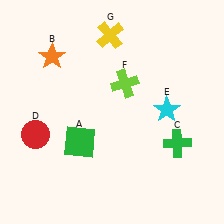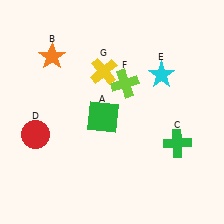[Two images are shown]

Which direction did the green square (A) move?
The green square (A) moved up.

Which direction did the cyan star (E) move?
The cyan star (E) moved up.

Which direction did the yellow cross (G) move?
The yellow cross (G) moved down.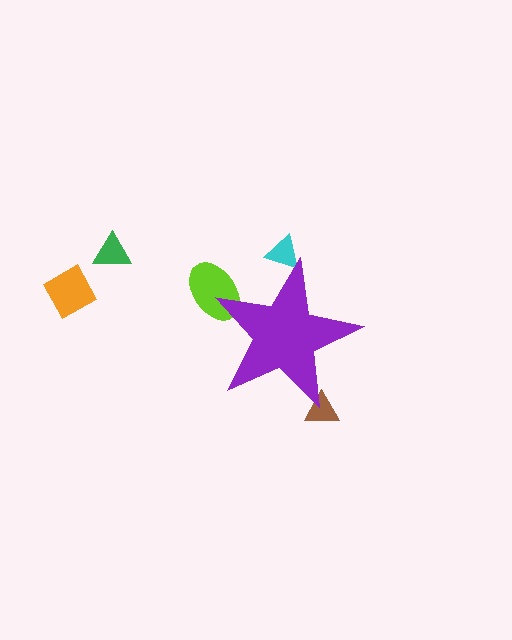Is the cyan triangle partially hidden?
Yes, the cyan triangle is partially hidden behind the purple star.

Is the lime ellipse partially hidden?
Yes, the lime ellipse is partially hidden behind the purple star.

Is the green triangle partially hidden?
No, the green triangle is fully visible.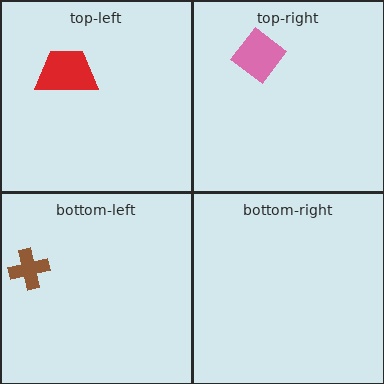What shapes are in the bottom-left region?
The brown cross.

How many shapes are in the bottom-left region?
1.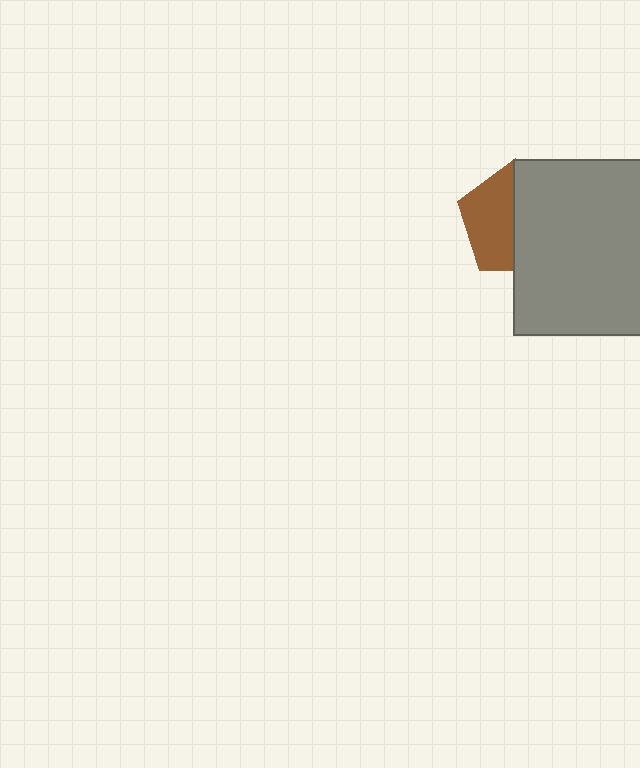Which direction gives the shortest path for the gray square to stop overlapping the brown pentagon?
Moving right gives the shortest separation.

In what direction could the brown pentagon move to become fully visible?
The brown pentagon could move left. That would shift it out from behind the gray square entirely.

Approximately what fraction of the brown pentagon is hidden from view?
Roughly 53% of the brown pentagon is hidden behind the gray square.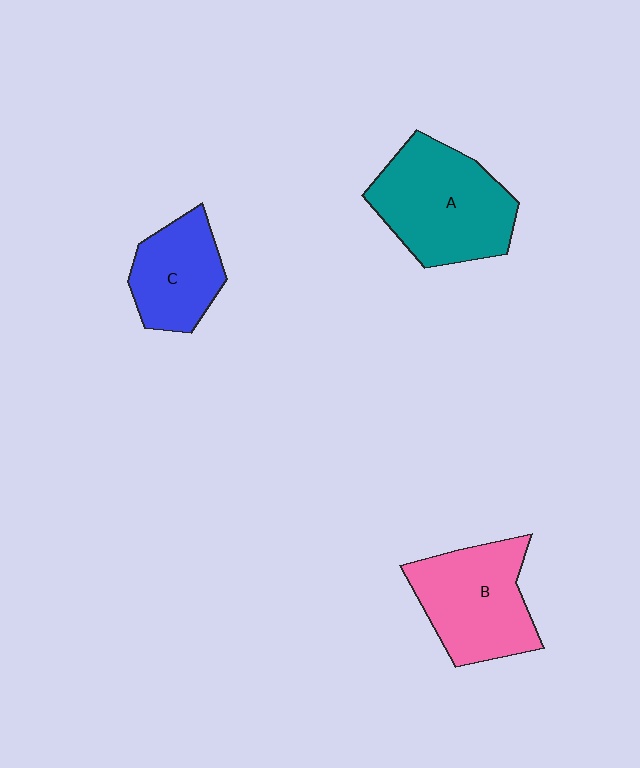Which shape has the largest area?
Shape A (teal).